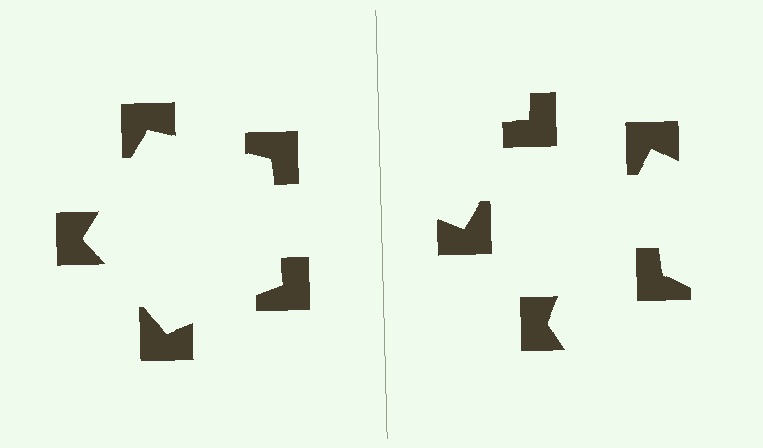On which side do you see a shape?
An illusory pentagon appears on the left side. On the right side the wedge cuts are rotated, so no coherent shape forms.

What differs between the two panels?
The notched squares are positioned identically on both sides; only the wedge orientations differ. On the left they align to a pentagon; on the right they are misaligned.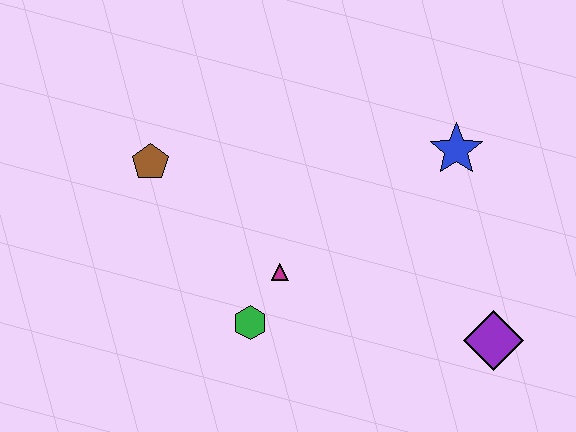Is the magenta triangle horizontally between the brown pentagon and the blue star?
Yes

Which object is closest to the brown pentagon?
The magenta triangle is closest to the brown pentagon.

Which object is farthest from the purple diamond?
The brown pentagon is farthest from the purple diamond.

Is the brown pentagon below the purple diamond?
No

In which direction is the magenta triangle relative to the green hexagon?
The magenta triangle is above the green hexagon.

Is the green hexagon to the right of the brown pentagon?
Yes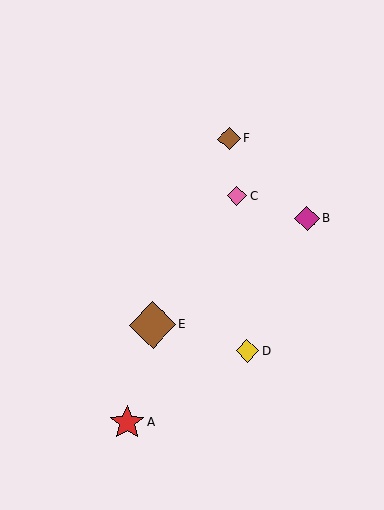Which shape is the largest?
The brown diamond (labeled E) is the largest.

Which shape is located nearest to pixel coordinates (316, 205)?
The magenta diamond (labeled B) at (307, 219) is nearest to that location.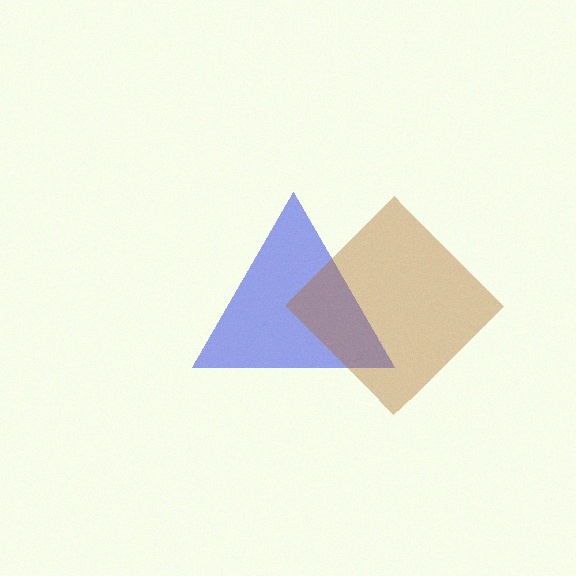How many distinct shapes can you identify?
There are 2 distinct shapes: a blue triangle, a brown diamond.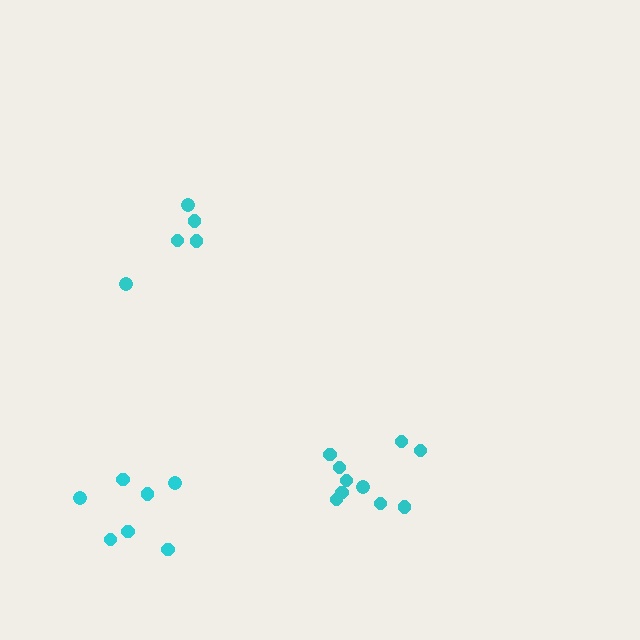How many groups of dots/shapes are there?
There are 3 groups.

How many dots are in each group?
Group 1: 10 dots, Group 2: 7 dots, Group 3: 5 dots (22 total).